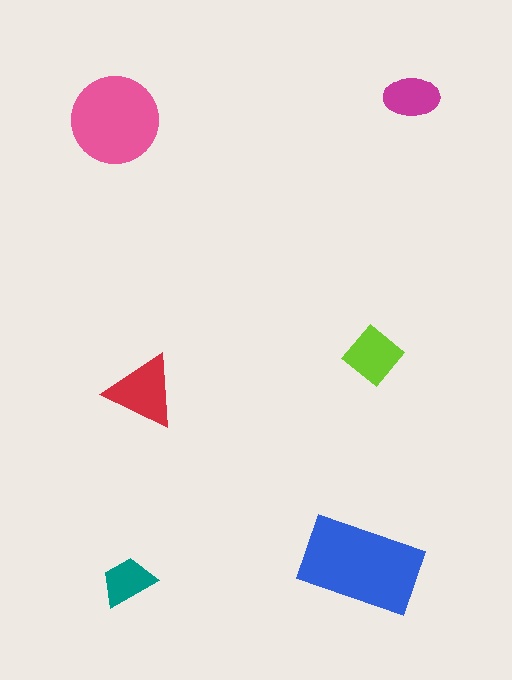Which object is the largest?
The blue rectangle.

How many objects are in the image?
There are 6 objects in the image.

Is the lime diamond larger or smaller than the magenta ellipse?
Larger.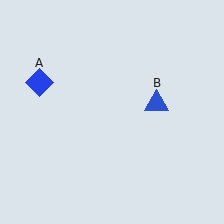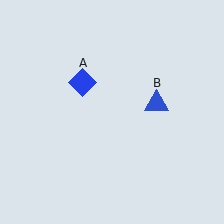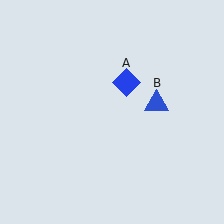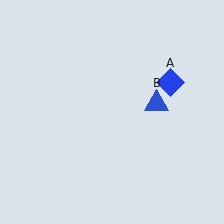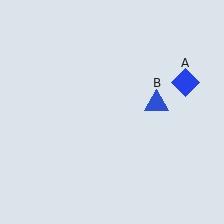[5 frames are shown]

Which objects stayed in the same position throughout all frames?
Blue triangle (object B) remained stationary.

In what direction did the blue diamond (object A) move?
The blue diamond (object A) moved right.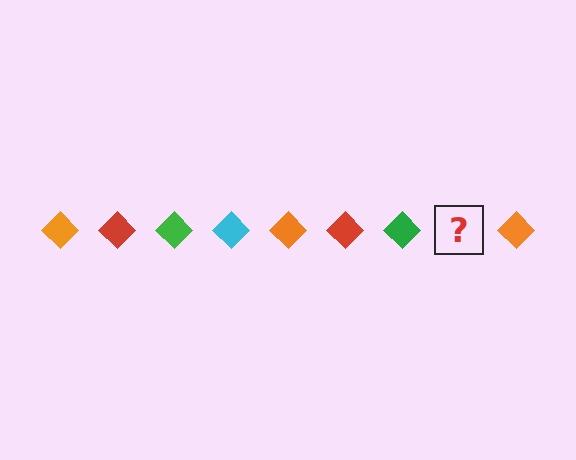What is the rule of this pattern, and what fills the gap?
The rule is that the pattern cycles through orange, red, green, cyan diamonds. The gap should be filled with a cyan diamond.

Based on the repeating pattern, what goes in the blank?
The blank should be a cyan diamond.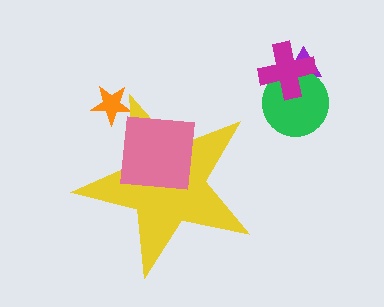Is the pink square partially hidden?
No, the pink square is fully visible.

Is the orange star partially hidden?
Yes, the orange star is partially hidden behind the yellow star.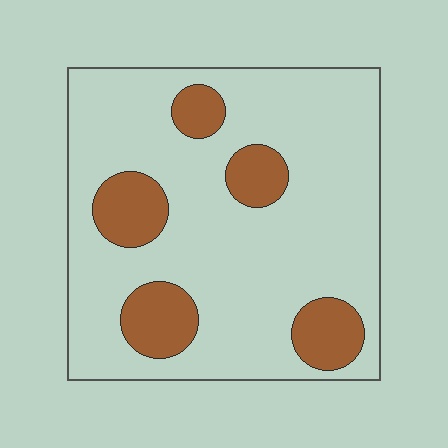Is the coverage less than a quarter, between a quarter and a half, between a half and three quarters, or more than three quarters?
Less than a quarter.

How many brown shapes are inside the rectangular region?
5.